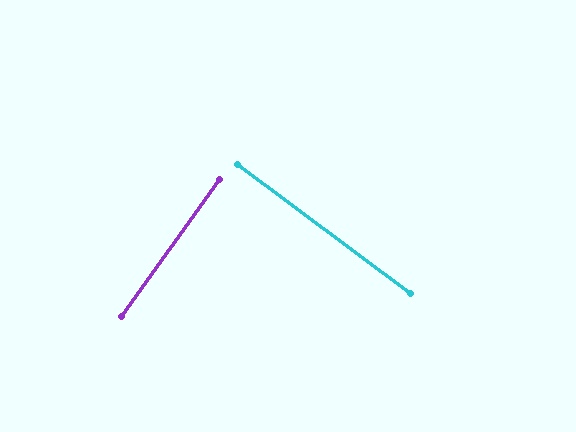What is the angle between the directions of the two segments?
Approximately 89 degrees.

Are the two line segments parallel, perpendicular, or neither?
Perpendicular — they meet at approximately 89°.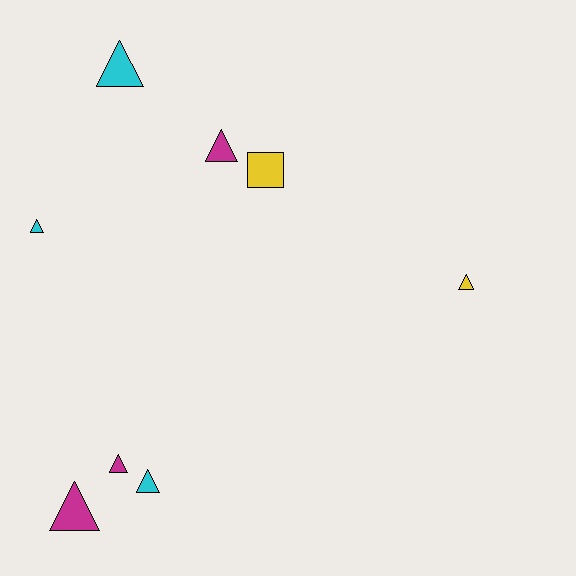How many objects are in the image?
There are 8 objects.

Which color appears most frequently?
Cyan, with 3 objects.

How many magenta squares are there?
There are no magenta squares.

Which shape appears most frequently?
Triangle, with 7 objects.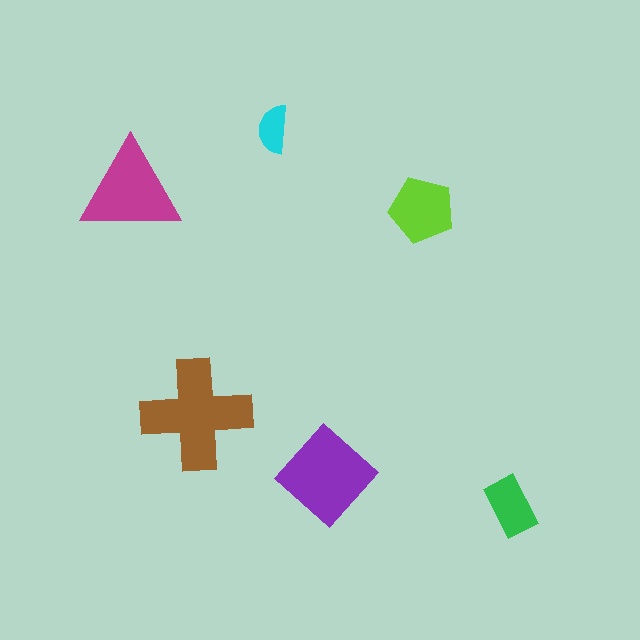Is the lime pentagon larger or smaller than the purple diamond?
Smaller.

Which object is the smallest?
The cyan semicircle.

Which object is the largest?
The brown cross.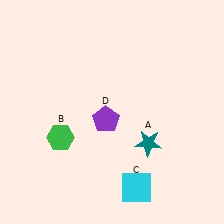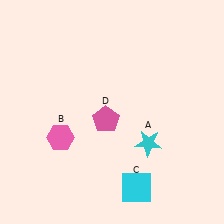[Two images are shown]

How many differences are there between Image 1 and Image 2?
There are 3 differences between the two images.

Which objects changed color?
A changed from teal to cyan. B changed from green to pink. D changed from purple to pink.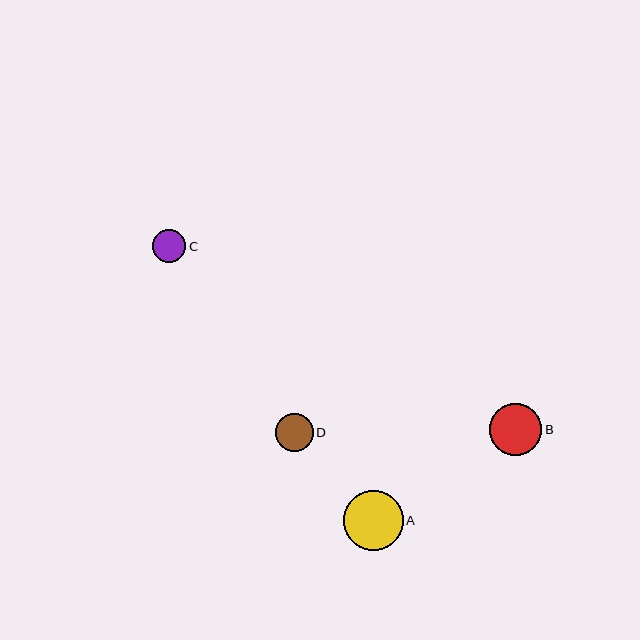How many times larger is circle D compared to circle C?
Circle D is approximately 1.1 times the size of circle C.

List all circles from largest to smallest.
From largest to smallest: A, B, D, C.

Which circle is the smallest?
Circle C is the smallest with a size of approximately 33 pixels.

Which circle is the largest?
Circle A is the largest with a size of approximately 60 pixels.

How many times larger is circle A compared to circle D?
Circle A is approximately 1.6 times the size of circle D.